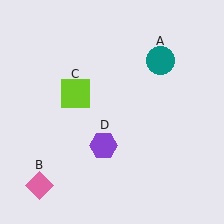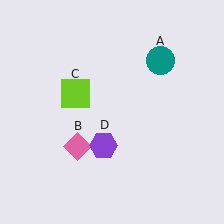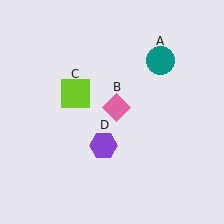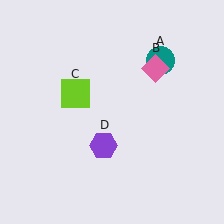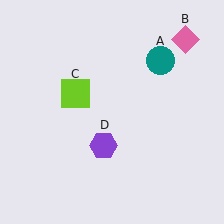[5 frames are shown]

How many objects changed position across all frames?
1 object changed position: pink diamond (object B).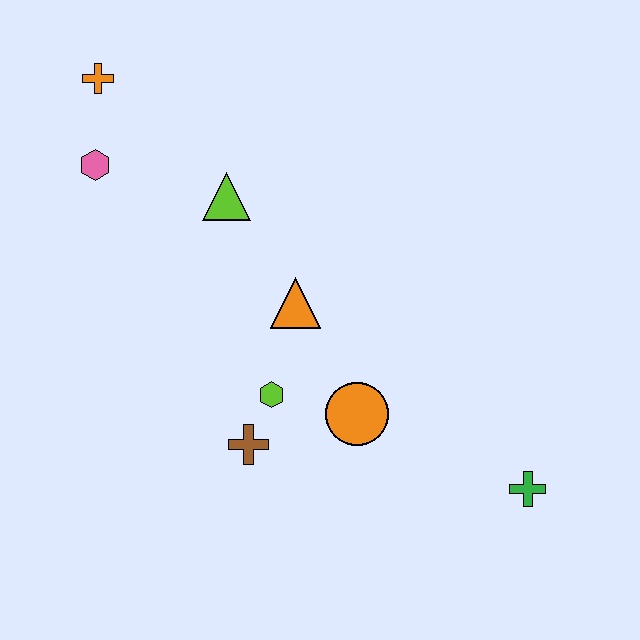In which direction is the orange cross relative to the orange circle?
The orange cross is above the orange circle.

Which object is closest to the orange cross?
The pink hexagon is closest to the orange cross.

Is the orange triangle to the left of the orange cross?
No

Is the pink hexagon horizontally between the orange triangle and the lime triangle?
No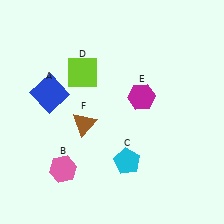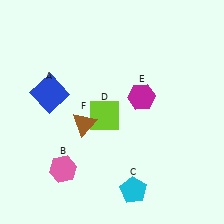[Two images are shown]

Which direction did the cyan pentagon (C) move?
The cyan pentagon (C) moved down.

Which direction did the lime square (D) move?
The lime square (D) moved down.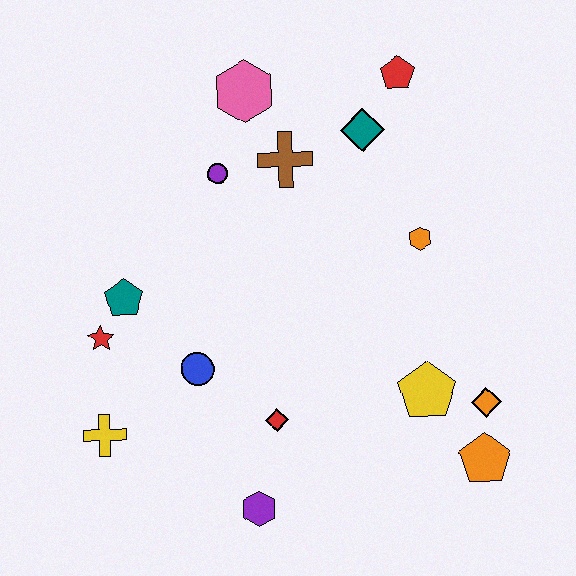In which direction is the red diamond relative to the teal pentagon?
The red diamond is to the right of the teal pentagon.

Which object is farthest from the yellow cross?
The red pentagon is farthest from the yellow cross.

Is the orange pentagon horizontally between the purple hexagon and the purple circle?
No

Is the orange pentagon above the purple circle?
No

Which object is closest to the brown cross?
The purple circle is closest to the brown cross.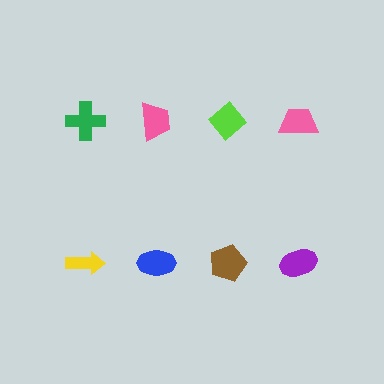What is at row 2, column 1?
A yellow arrow.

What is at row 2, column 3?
A brown pentagon.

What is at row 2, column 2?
A blue ellipse.